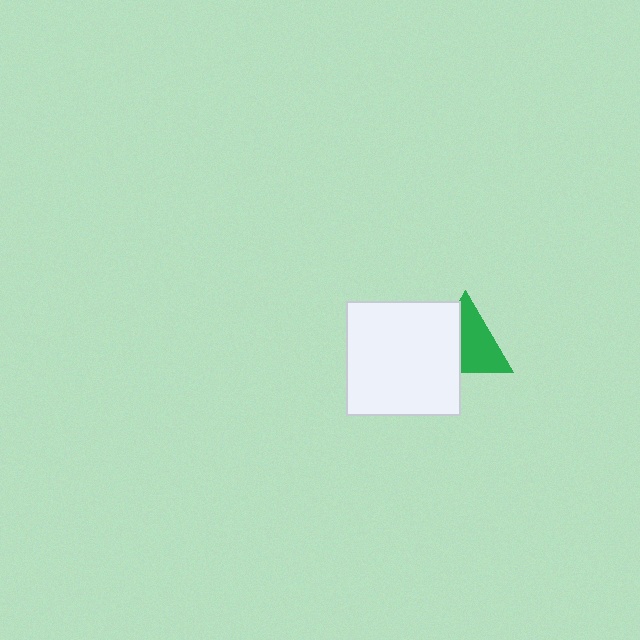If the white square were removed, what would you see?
You would see the complete green triangle.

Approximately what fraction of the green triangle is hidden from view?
Roughly 41% of the green triangle is hidden behind the white square.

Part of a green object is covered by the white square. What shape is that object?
It is a triangle.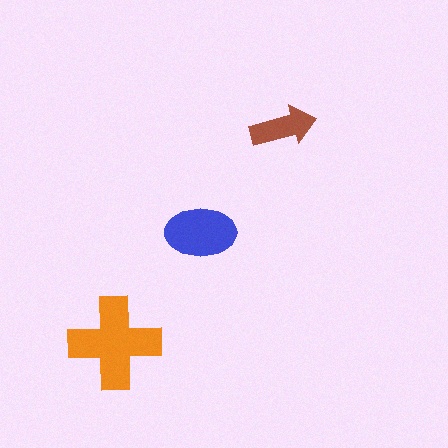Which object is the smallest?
The brown arrow.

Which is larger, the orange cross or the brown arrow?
The orange cross.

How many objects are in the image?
There are 3 objects in the image.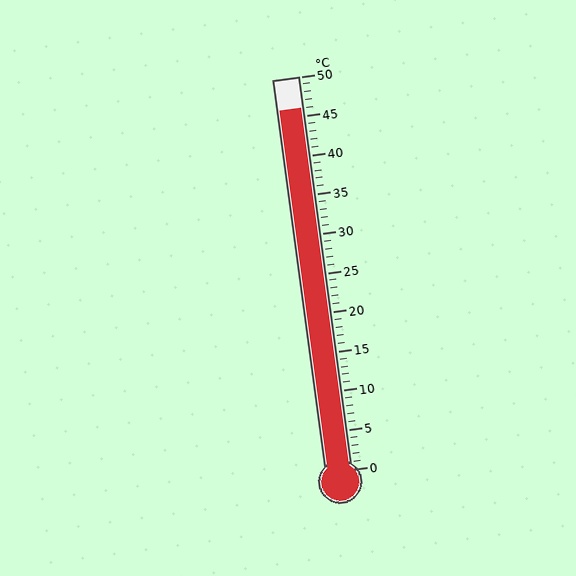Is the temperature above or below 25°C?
The temperature is above 25°C.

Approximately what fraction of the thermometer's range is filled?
The thermometer is filled to approximately 90% of its range.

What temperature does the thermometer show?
The thermometer shows approximately 46°C.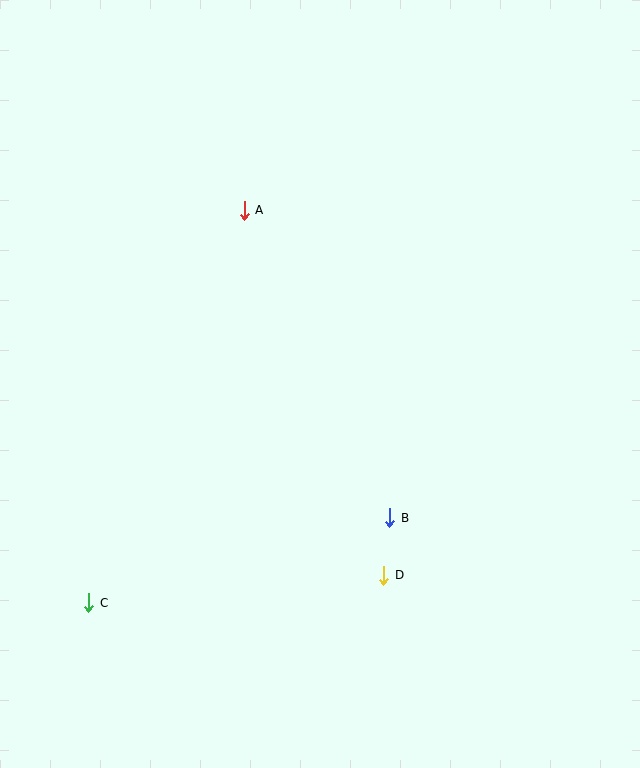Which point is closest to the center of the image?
Point B at (390, 518) is closest to the center.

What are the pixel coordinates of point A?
Point A is at (244, 210).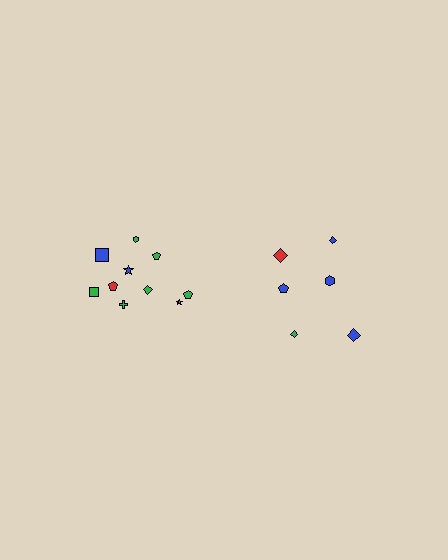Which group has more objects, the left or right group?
The left group.